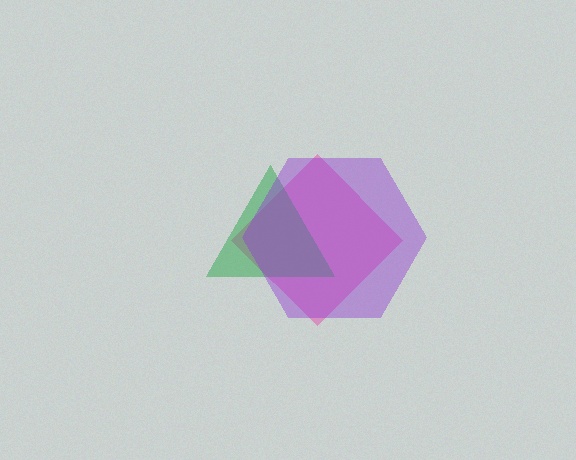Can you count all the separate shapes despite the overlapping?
Yes, there are 3 separate shapes.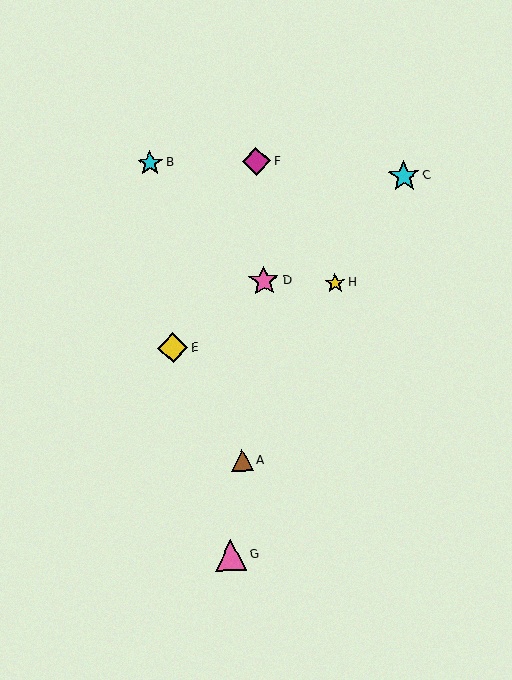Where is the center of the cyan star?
The center of the cyan star is at (150, 163).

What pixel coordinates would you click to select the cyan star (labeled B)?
Click at (150, 163) to select the cyan star B.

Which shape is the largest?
The cyan star (labeled C) is the largest.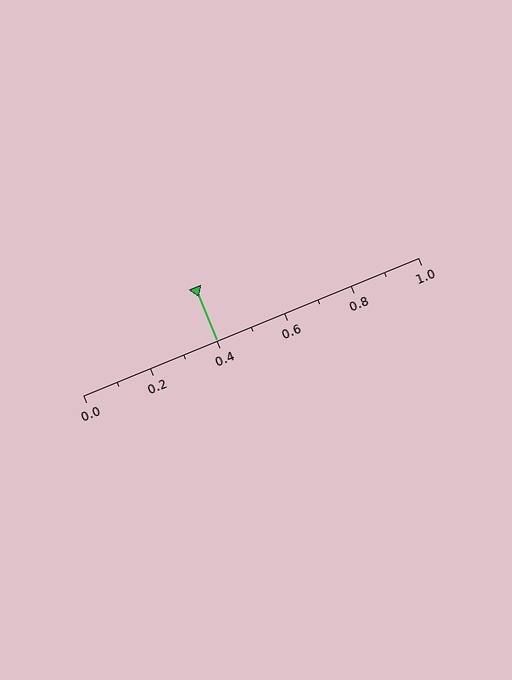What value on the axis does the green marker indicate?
The marker indicates approximately 0.4.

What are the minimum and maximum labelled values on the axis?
The axis runs from 0.0 to 1.0.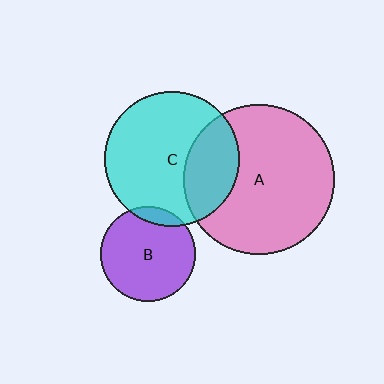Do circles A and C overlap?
Yes.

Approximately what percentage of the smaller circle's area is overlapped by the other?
Approximately 30%.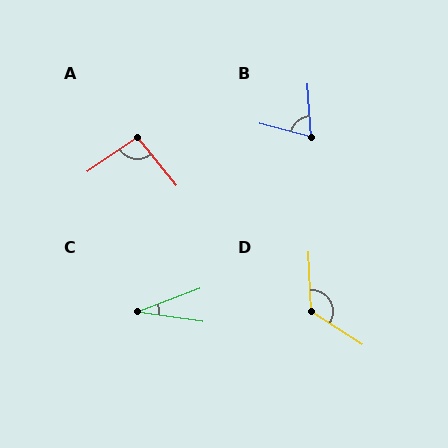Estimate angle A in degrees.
Approximately 94 degrees.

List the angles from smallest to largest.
C (29°), B (71°), A (94°), D (125°).